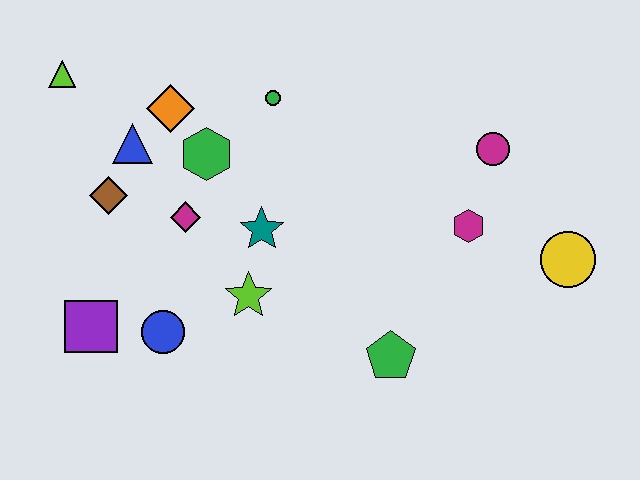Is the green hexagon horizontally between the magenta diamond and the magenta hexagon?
Yes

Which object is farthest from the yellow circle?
The lime triangle is farthest from the yellow circle.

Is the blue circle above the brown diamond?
No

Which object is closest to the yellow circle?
The magenta hexagon is closest to the yellow circle.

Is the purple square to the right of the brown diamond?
No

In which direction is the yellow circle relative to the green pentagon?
The yellow circle is to the right of the green pentagon.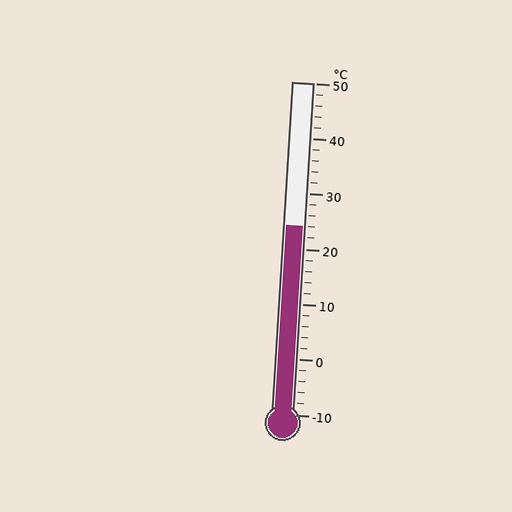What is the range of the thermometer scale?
The thermometer scale ranges from -10°C to 50°C.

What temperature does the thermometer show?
The thermometer shows approximately 24°C.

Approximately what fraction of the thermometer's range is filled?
The thermometer is filled to approximately 55% of its range.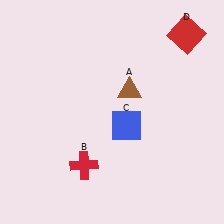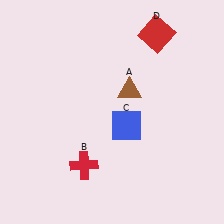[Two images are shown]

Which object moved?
The red square (D) moved left.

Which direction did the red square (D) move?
The red square (D) moved left.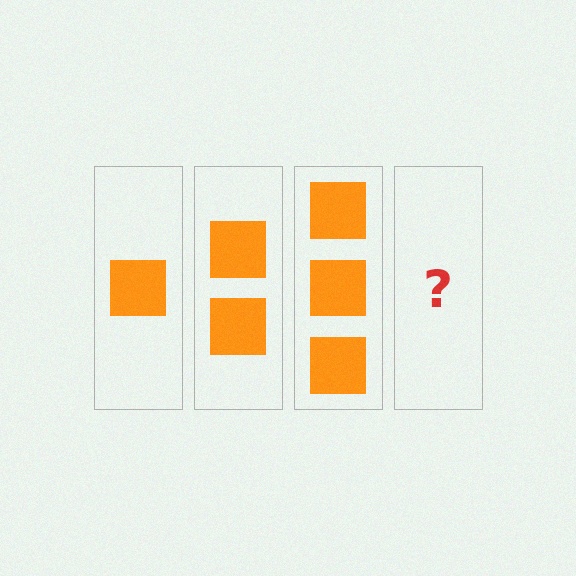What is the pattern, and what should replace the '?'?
The pattern is that each step adds one more square. The '?' should be 4 squares.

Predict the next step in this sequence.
The next step is 4 squares.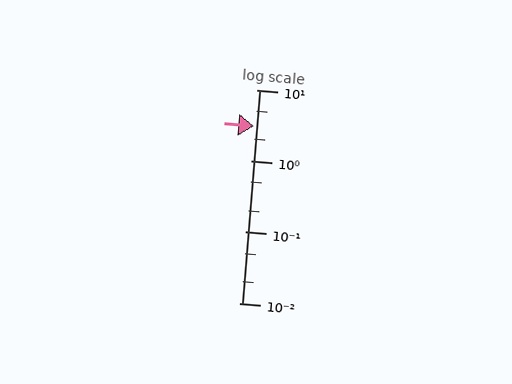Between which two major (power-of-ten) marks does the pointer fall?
The pointer is between 1 and 10.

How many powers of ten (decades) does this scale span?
The scale spans 3 decades, from 0.01 to 10.